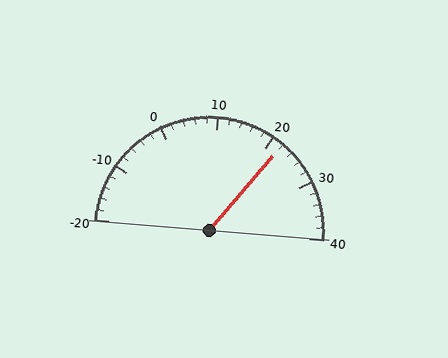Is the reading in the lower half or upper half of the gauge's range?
The reading is in the upper half of the range (-20 to 40).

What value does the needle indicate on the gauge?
The needle indicates approximately 22.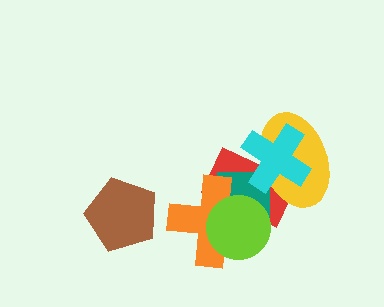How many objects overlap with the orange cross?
3 objects overlap with the orange cross.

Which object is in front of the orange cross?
The lime circle is in front of the orange cross.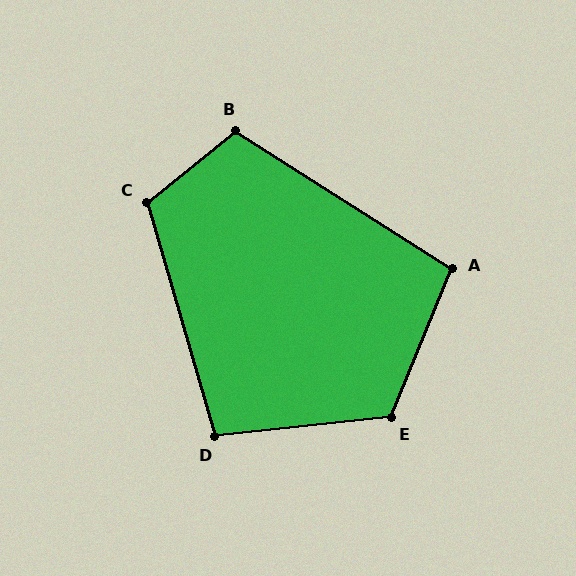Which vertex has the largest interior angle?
E, at approximately 118 degrees.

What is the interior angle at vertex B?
Approximately 109 degrees (obtuse).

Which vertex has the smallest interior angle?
A, at approximately 100 degrees.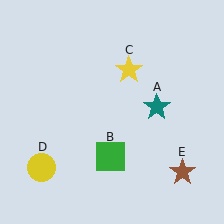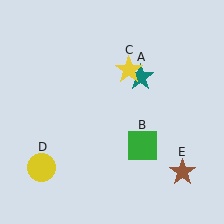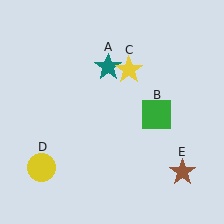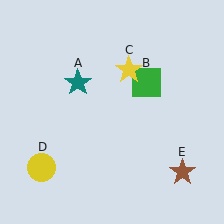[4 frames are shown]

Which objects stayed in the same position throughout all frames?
Yellow star (object C) and yellow circle (object D) and brown star (object E) remained stationary.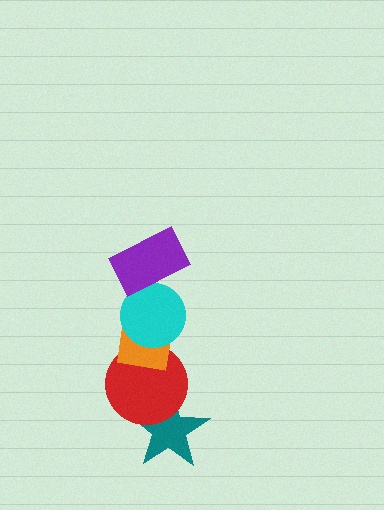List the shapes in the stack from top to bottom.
From top to bottom: the purple rectangle, the cyan circle, the orange square, the red circle, the teal star.